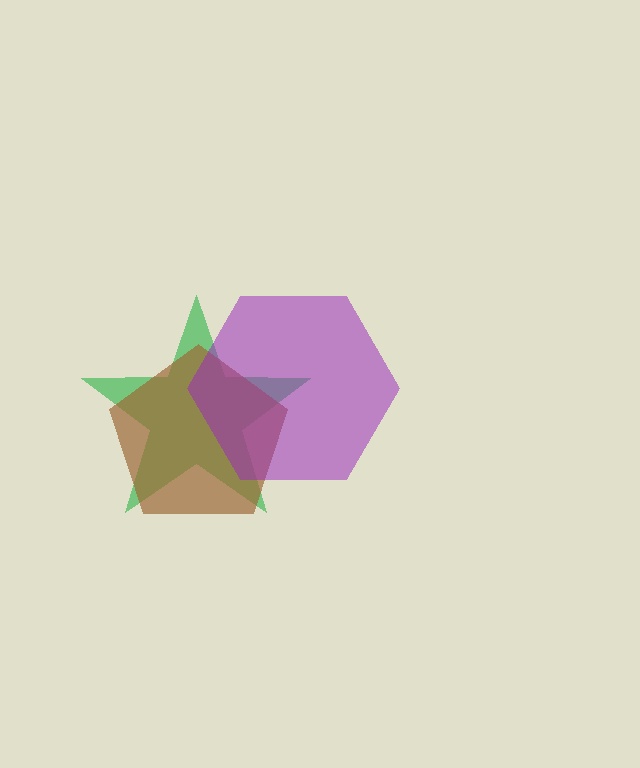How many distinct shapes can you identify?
There are 3 distinct shapes: a green star, a brown pentagon, a purple hexagon.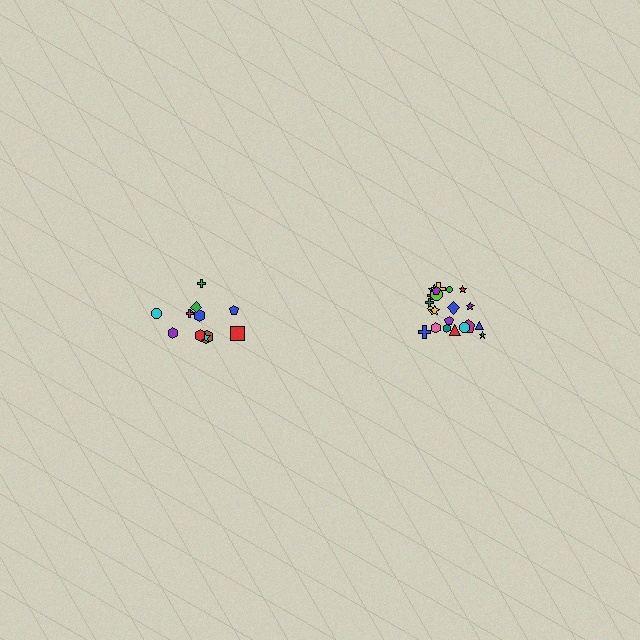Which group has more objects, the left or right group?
The right group.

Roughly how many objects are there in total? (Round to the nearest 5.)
Roughly 35 objects in total.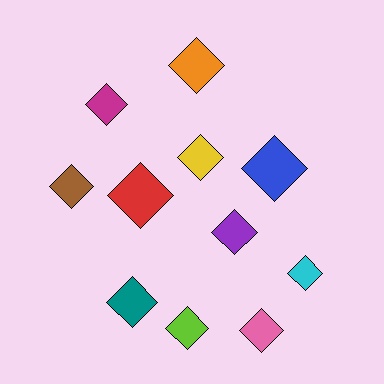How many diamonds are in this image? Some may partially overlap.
There are 11 diamonds.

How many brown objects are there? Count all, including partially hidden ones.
There is 1 brown object.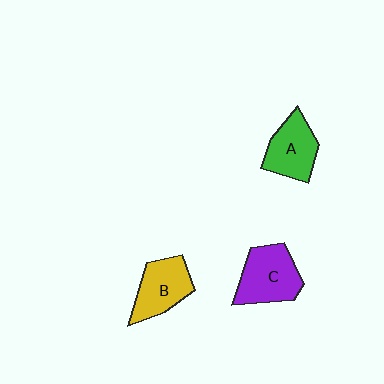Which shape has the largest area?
Shape C (purple).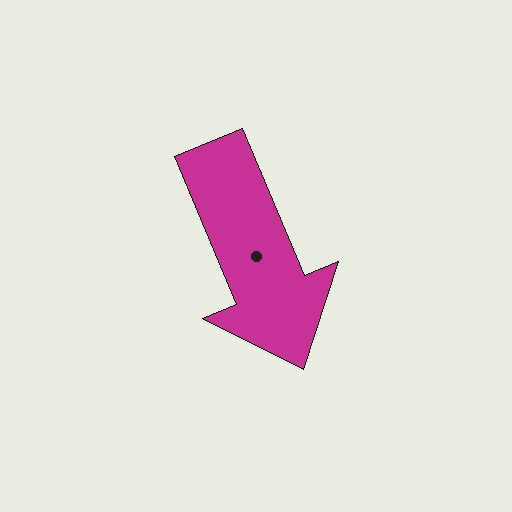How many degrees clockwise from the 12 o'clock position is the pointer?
Approximately 157 degrees.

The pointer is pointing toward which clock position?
Roughly 5 o'clock.